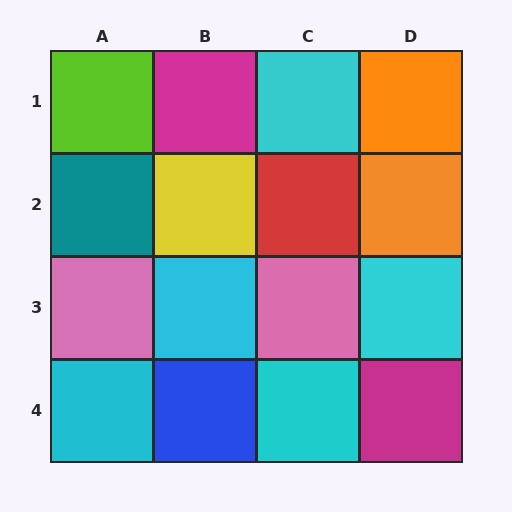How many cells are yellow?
1 cell is yellow.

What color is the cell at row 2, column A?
Teal.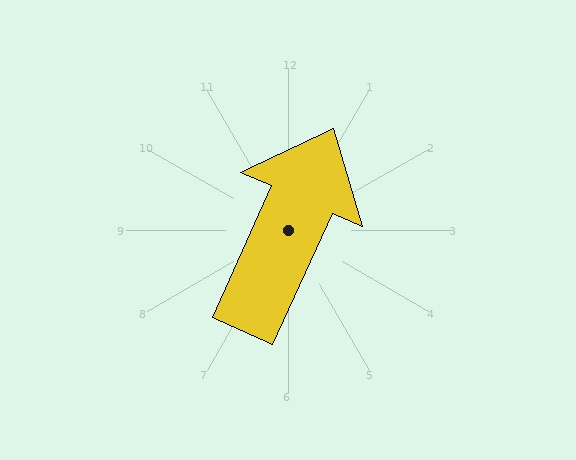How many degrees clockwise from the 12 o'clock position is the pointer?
Approximately 24 degrees.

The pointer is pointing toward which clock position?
Roughly 1 o'clock.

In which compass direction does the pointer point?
Northeast.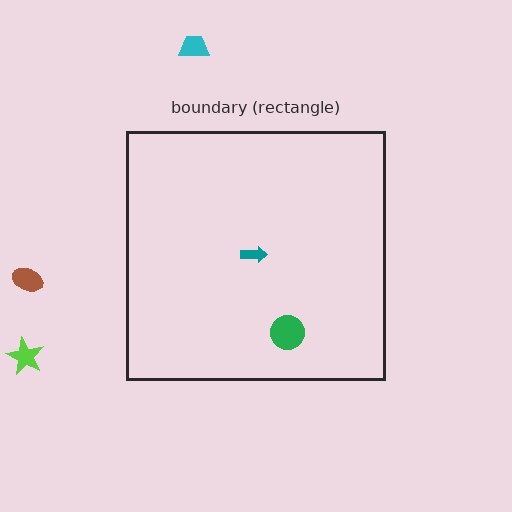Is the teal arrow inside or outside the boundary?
Inside.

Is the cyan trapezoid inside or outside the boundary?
Outside.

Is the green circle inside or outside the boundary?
Inside.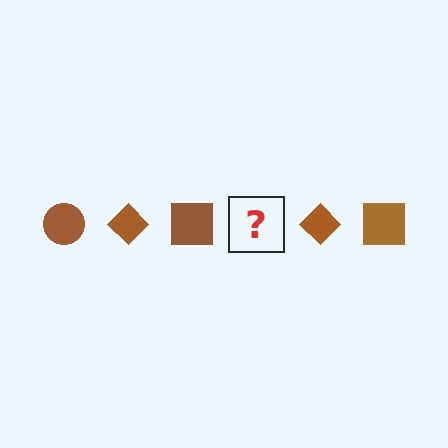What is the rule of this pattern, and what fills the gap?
The rule is that the pattern cycles through circle, diamond, square shapes in brown. The gap should be filled with a brown circle.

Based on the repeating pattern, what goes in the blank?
The blank should be a brown circle.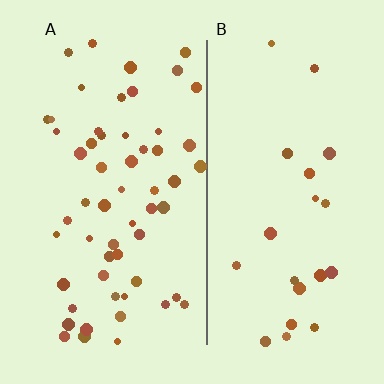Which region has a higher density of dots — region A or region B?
A (the left).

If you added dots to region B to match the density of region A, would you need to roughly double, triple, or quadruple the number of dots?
Approximately triple.